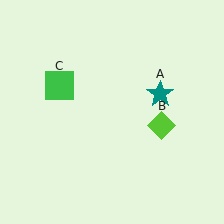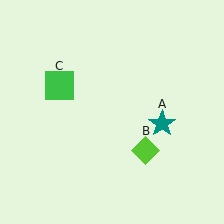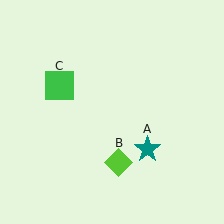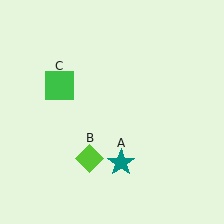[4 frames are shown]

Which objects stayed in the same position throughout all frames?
Green square (object C) remained stationary.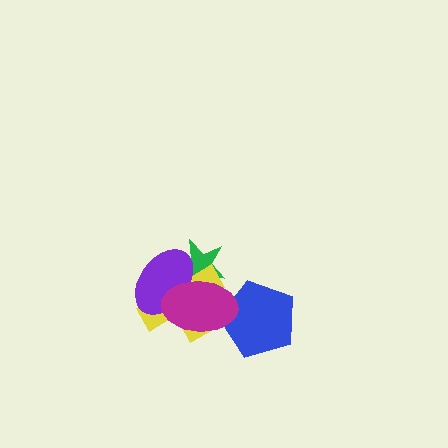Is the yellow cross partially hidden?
Yes, it is partially covered by another shape.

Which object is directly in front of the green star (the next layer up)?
The yellow cross is directly in front of the green star.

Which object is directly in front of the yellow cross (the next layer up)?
The purple ellipse is directly in front of the yellow cross.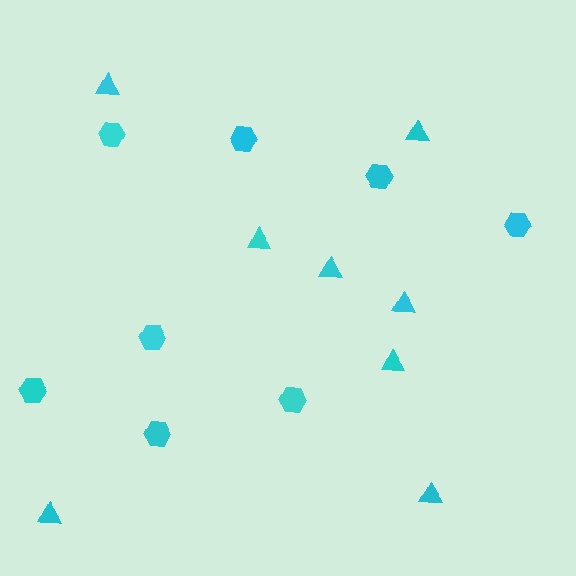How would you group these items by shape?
There are 2 groups: one group of hexagons (8) and one group of triangles (8).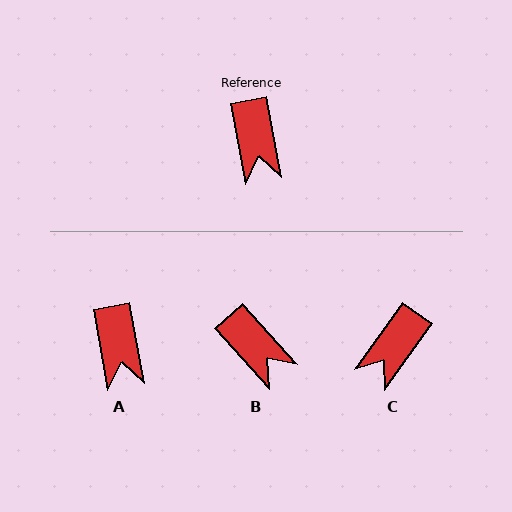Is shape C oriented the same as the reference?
No, it is off by about 46 degrees.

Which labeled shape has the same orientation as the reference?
A.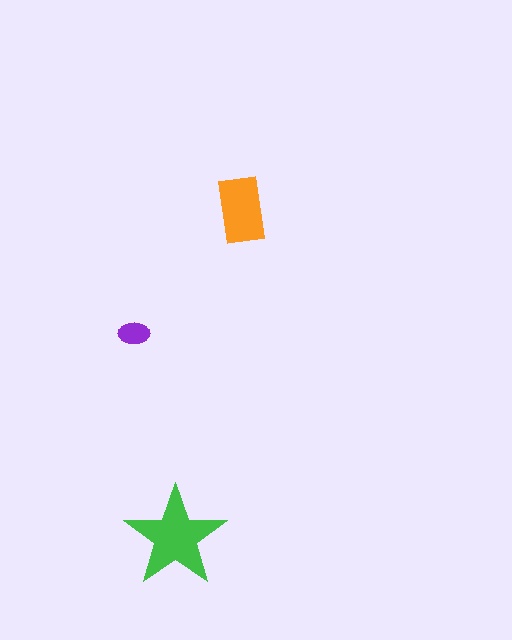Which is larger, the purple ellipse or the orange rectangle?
The orange rectangle.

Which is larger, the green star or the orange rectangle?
The green star.